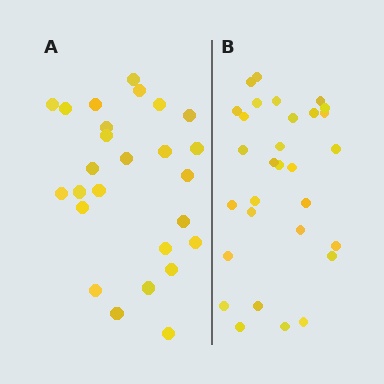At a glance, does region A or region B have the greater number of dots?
Region B (the right region) has more dots.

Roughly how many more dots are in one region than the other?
Region B has about 4 more dots than region A.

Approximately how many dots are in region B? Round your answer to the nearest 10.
About 30 dots.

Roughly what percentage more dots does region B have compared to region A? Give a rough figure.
About 15% more.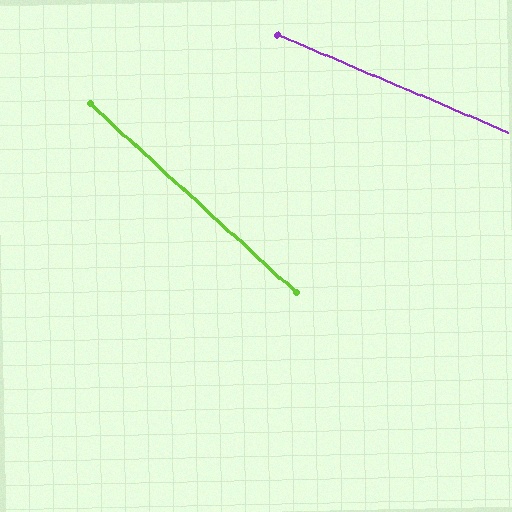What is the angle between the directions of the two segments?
Approximately 19 degrees.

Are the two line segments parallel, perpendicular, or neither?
Neither parallel nor perpendicular — they differ by about 19°.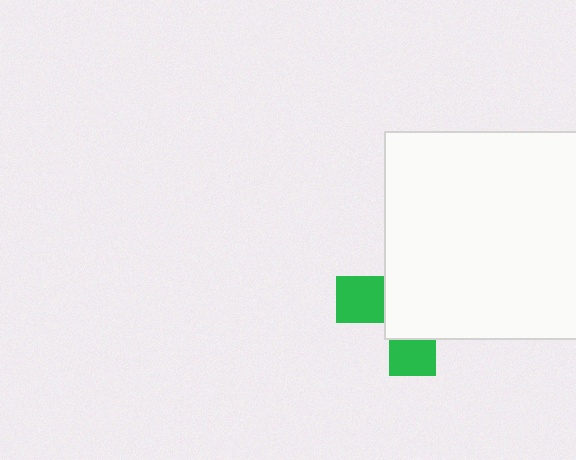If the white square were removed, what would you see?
You would see the complete green cross.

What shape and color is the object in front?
The object in front is a white square.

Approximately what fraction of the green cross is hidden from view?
Roughly 67% of the green cross is hidden behind the white square.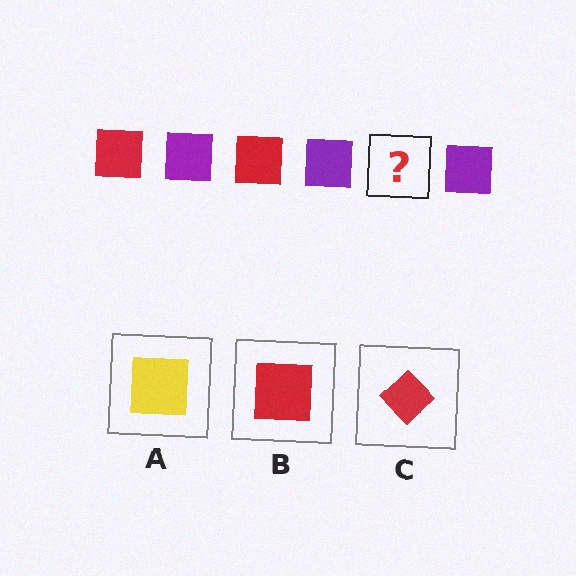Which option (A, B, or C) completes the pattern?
B.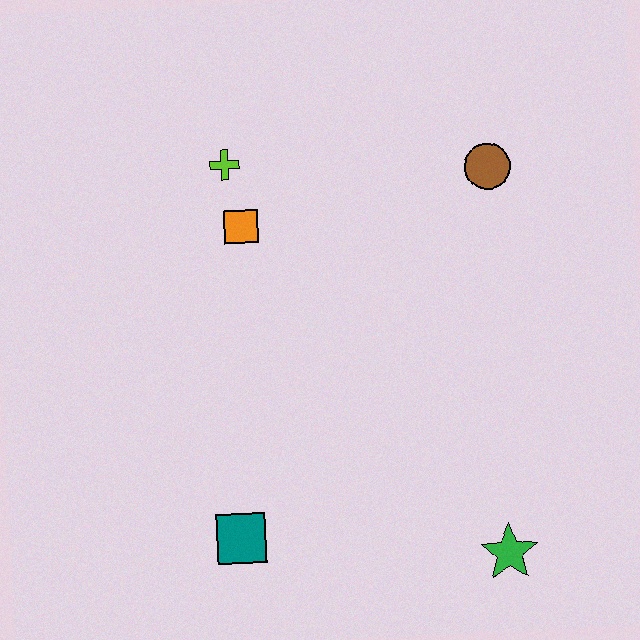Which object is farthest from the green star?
The lime cross is farthest from the green star.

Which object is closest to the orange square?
The lime cross is closest to the orange square.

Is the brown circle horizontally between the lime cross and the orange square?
No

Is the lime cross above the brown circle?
Yes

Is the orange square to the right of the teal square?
Yes